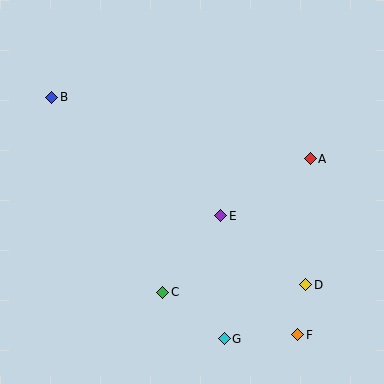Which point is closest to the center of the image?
Point E at (220, 216) is closest to the center.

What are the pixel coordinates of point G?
Point G is at (224, 339).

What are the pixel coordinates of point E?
Point E is at (220, 216).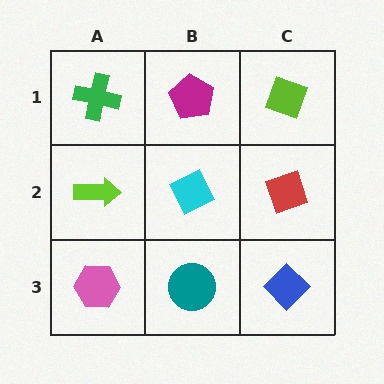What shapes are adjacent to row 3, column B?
A cyan diamond (row 2, column B), a pink hexagon (row 3, column A), a blue diamond (row 3, column C).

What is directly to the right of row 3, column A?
A teal circle.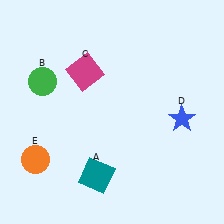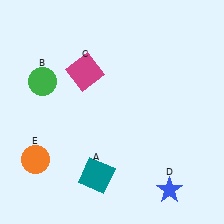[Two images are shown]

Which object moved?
The blue star (D) moved down.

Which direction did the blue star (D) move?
The blue star (D) moved down.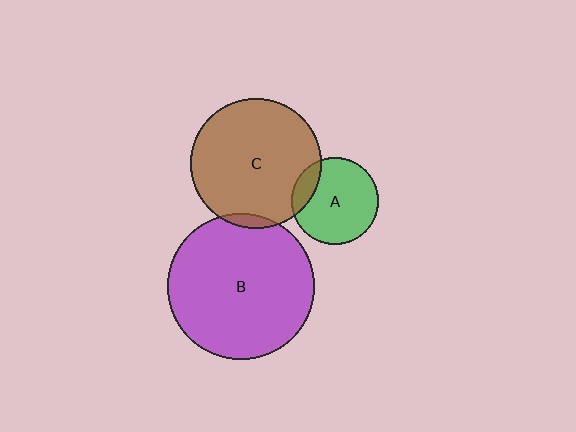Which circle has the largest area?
Circle B (purple).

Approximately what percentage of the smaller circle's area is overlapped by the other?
Approximately 5%.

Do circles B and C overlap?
Yes.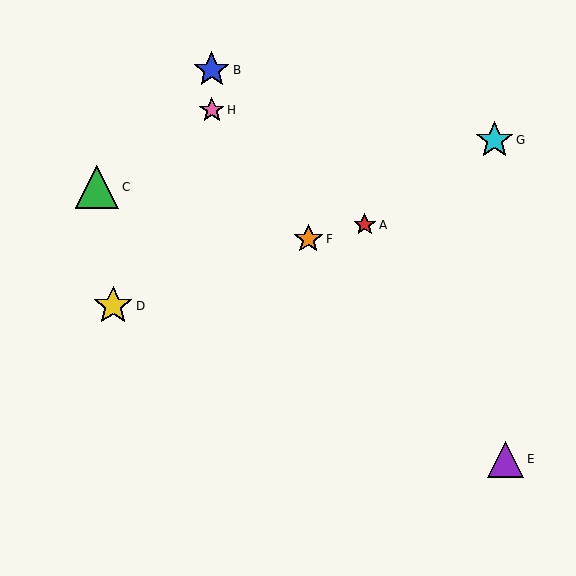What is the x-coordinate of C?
Object C is at x≈97.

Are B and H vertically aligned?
Yes, both are at x≈212.